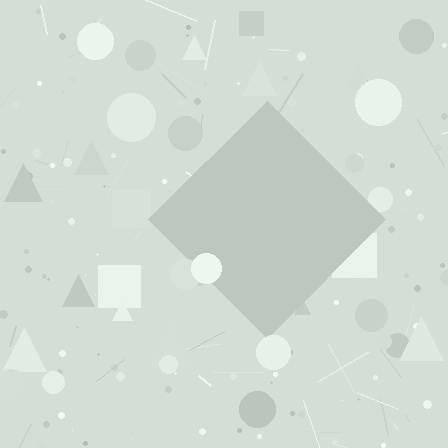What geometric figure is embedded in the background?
A diamond is embedded in the background.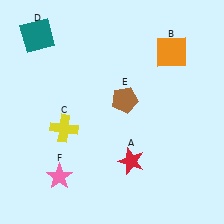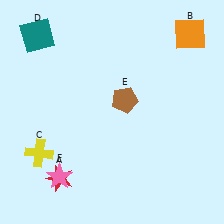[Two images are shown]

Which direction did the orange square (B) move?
The orange square (B) moved right.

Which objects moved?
The objects that moved are: the red star (A), the orange square (B), the yellow cross (C).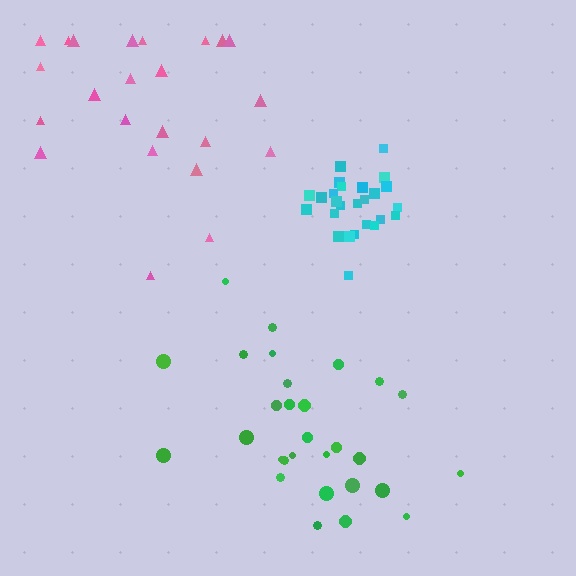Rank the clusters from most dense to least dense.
cyan, green, pink.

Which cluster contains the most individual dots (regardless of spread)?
Green (29).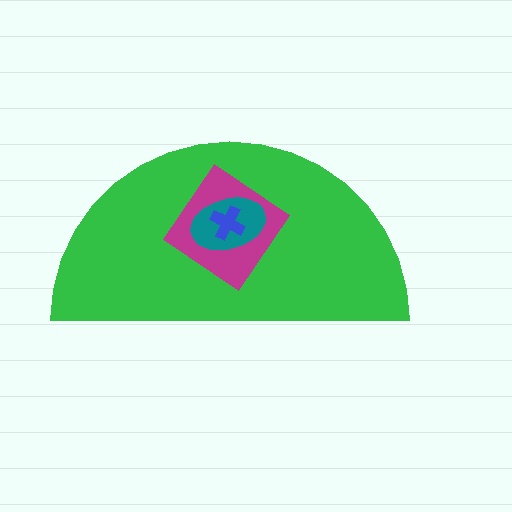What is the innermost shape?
The blue cross.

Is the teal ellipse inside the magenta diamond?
Yes.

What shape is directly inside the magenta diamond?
The teal ellipse.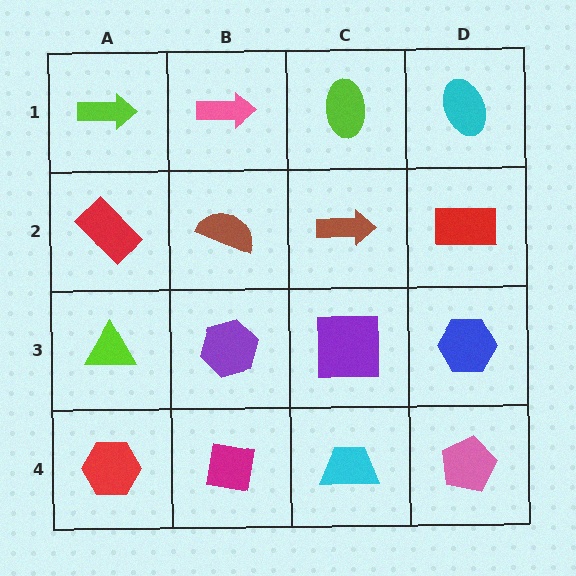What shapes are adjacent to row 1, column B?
A brown semicircle (row 2, column B), a lime arrow (row 1, column A), a lime ellipse (row 1, column C).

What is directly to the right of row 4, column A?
A magenta square.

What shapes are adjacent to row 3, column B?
A brown semicircle (row 2, column B), a magenta square (row 4, column B), a lime triangle (row 3, column A), a purple square (row 3, column C).